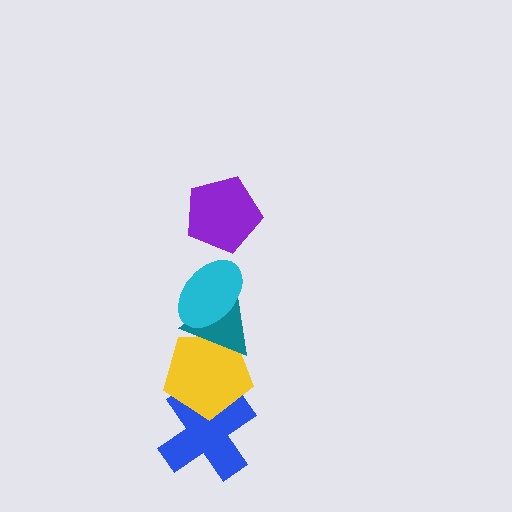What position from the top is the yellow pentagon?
The yellow pentagon is 4th from the top.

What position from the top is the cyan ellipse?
The cyan ellipse is 2nd from the top.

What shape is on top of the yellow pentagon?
The teal triangle is on top of the yellow pentagon.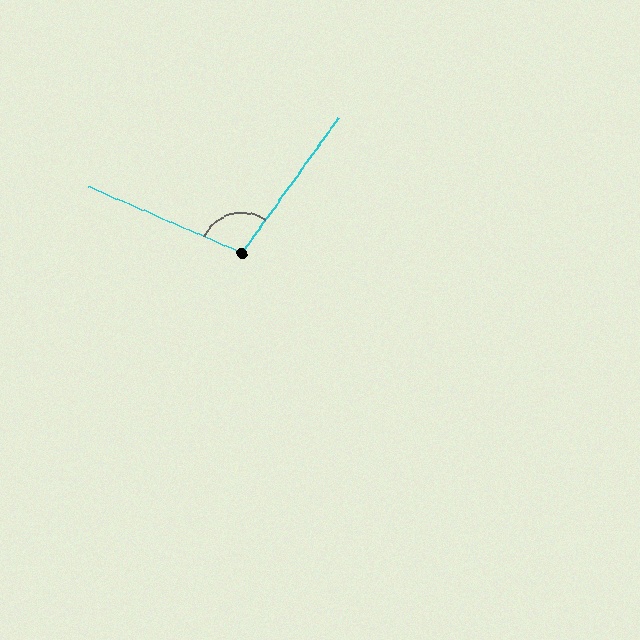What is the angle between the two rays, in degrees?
Approximately 102 degrees.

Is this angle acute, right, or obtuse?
It is obtuse.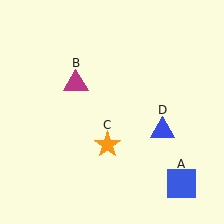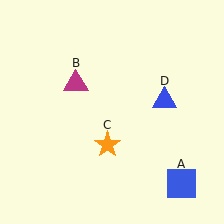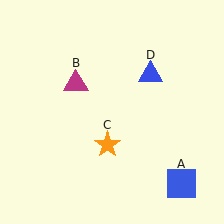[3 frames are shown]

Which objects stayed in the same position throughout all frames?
Blue square (object A) and magenta triangle (object B) and orange star (object C) remained stationary.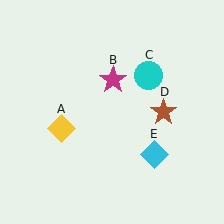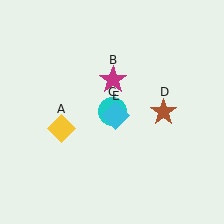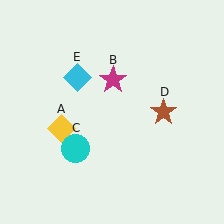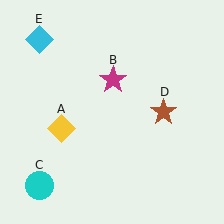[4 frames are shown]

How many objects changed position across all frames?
2 objects changed position: cyan circle (object C), cyan diamond (object E).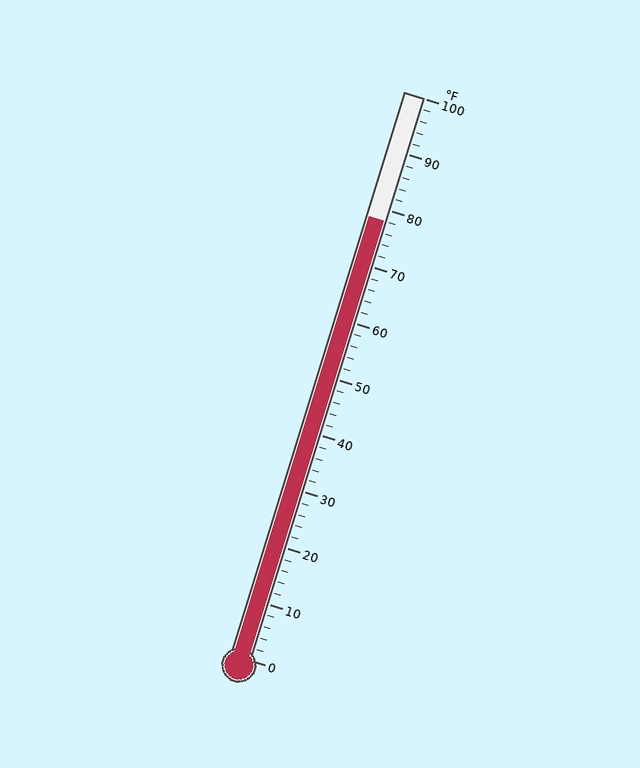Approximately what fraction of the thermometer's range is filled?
The thermometer is filled to approximately 80% of its range.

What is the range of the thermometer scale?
The thermometer scale ranges from 0°F to 100°F.